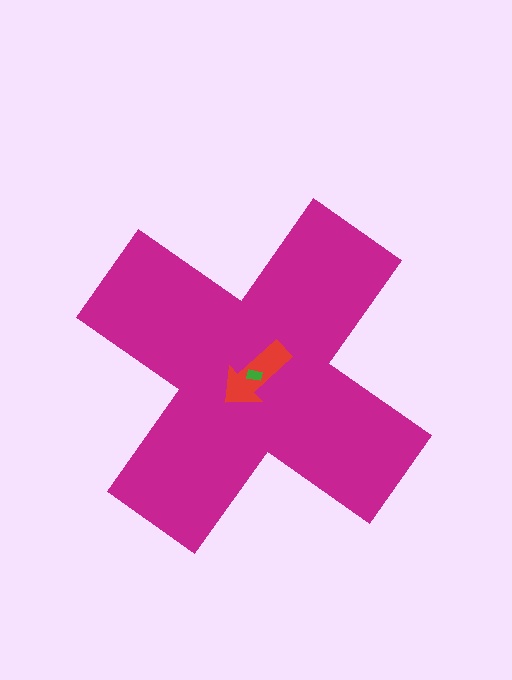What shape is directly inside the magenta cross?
The red arrow.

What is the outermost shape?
The magenta cross.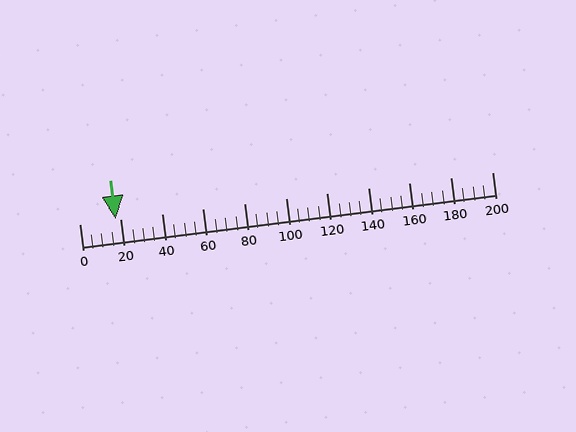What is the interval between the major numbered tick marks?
The major tick marks are spaced 20 units apart.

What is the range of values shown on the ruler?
The ruler shows values from 0 to 200.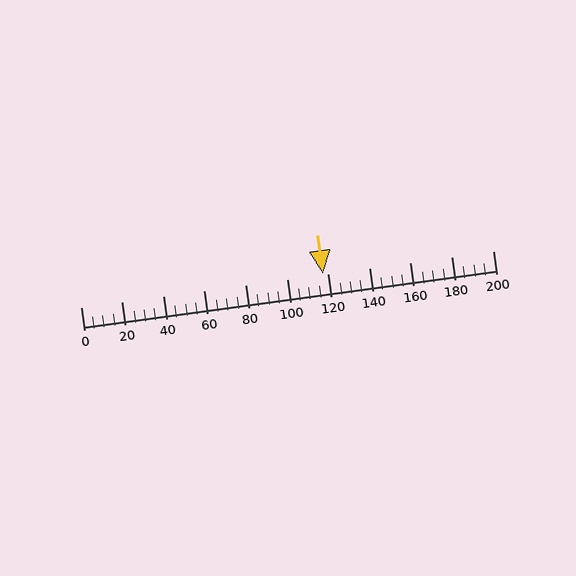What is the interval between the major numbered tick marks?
The major tick marks are spaced 20 units apart.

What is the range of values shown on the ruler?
The ruler shows values from 0 to 200.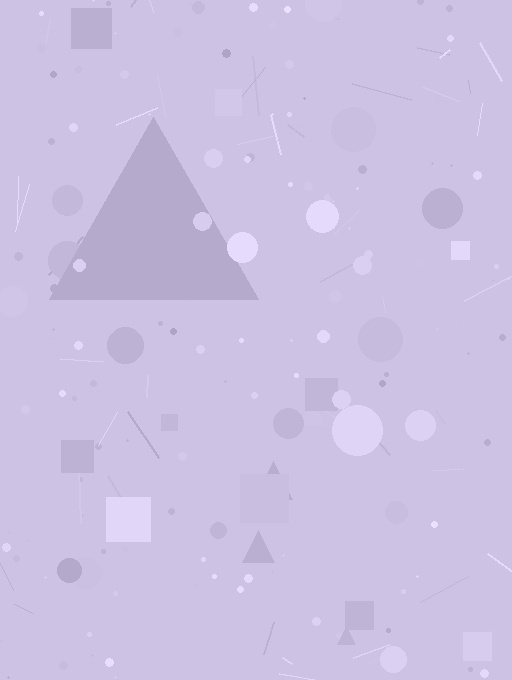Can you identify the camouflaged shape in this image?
The camouflaged shape is a triangle.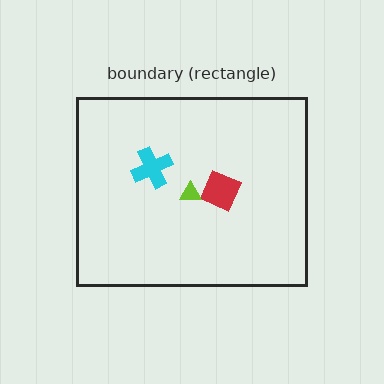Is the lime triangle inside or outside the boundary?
Inside.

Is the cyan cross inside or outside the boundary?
Inside.